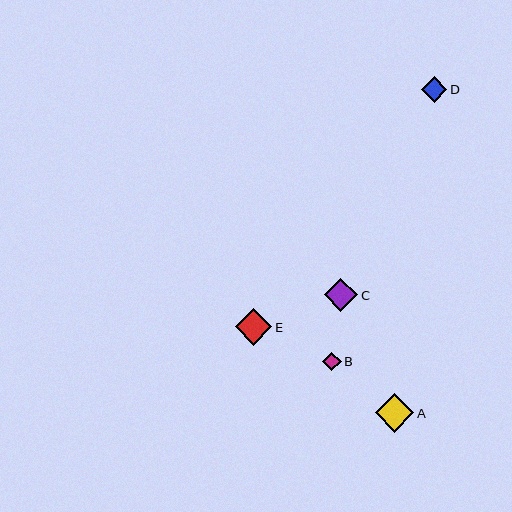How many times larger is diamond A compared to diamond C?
Diamond A is approximately 1.1 times the size of diamond C.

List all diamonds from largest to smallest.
From largest to smallest: A, E, C, D, B.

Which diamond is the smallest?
Diamond B is the smallest with a size of approximately 18 pixels.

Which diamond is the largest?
Diamond A is the largest with a size of approximately 39 pixels.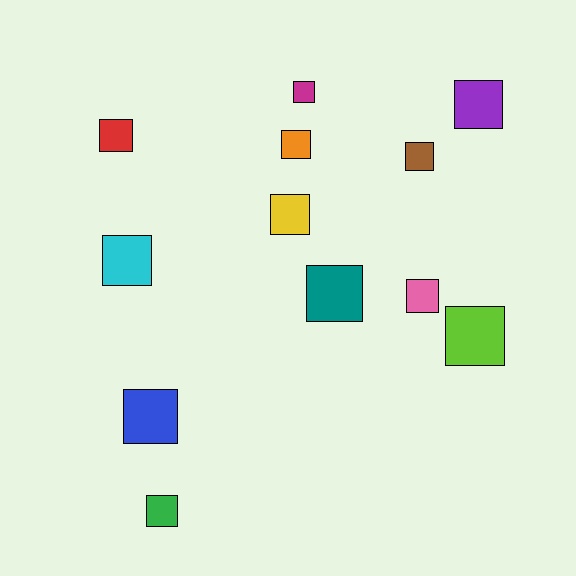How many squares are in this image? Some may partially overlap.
There are 12 squares.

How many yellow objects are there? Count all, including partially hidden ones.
There is 1 yellow object.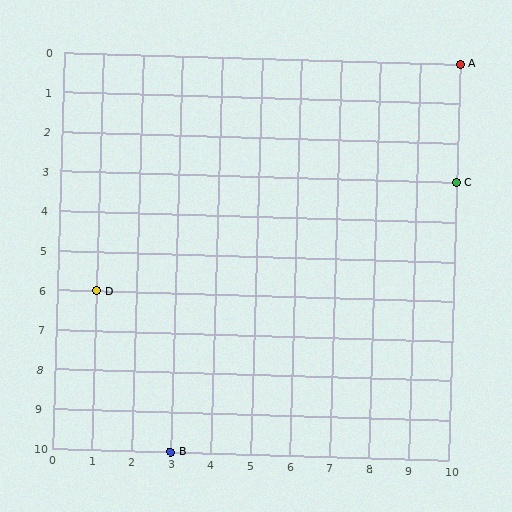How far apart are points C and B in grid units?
Points C and B are 7 columns and 7 rows apart (about 9.9 grid units diagonally).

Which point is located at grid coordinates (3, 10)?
Point B is at (3, 10).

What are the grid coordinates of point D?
Point D is at grid coordinates (1, 6).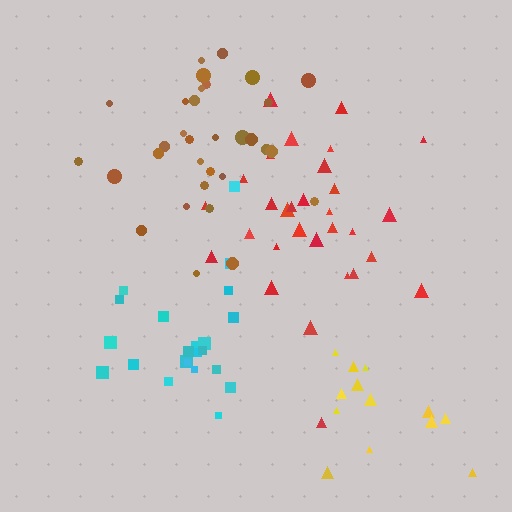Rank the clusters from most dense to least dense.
cyan, brown, red, yellow.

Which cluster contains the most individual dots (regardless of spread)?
Brown (32).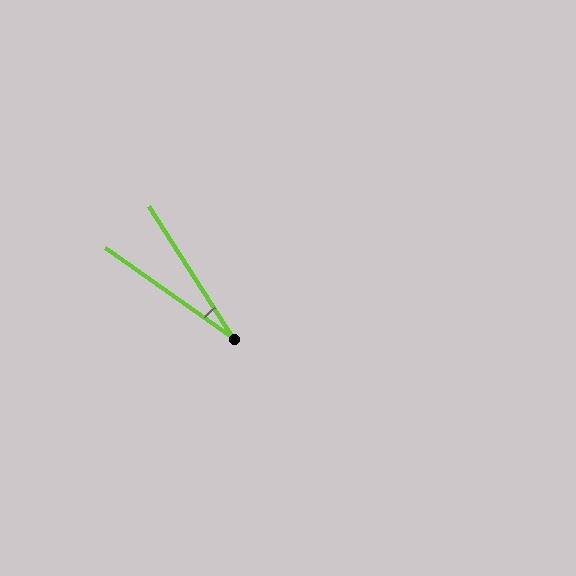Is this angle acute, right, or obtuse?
It is acute.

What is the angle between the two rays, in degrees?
Approximately 22 degrees.